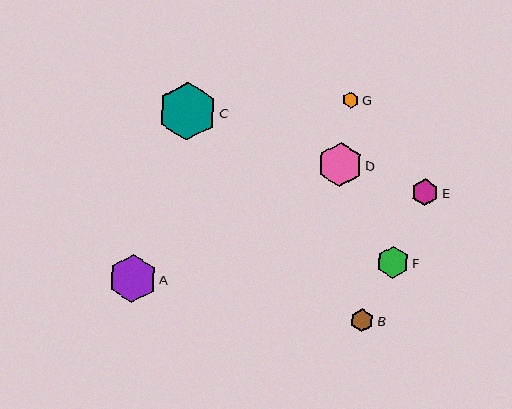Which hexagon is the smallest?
Hexagon G is the smallest with a size of approximately 16 pixels.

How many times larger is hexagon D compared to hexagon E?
Hexagon D is approximately 1.6 times the size of hexagon E.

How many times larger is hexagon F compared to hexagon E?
Hexagon F is approximately 1.2 times the size of hexagon E.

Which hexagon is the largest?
Hexagon C is the largest with a size of approximately 58 pixels.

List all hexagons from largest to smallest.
From largest to smallest: C, A, D, F, E, B, G.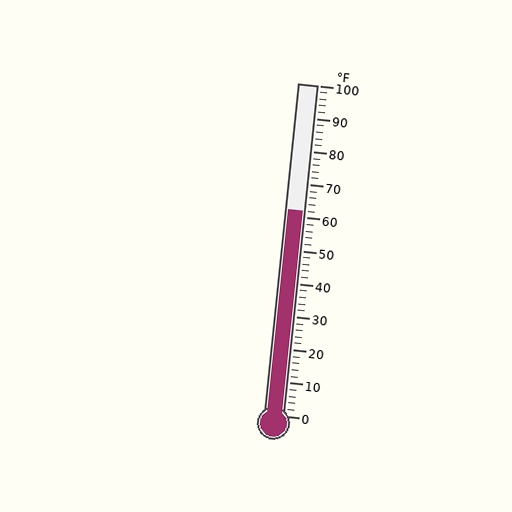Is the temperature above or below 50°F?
The temperature is above 50°F.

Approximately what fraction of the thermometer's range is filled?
The thermometer is filled to approximately 60% of its range.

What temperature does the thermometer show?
The thermometer shows approximately 62°F.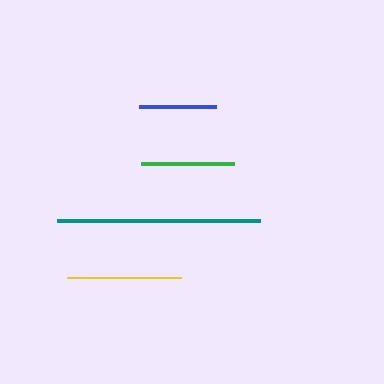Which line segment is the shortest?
The blue line is the shortest at approximately 78 pixels.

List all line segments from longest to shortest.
From longest to shortest: teal, yellow, green, blue.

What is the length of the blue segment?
The blue segment is approximately 78 pixels long.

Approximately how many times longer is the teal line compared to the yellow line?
The teal line is approximately 1.8 times the length of the yellow line.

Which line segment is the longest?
The teal line is the longest at approximately 203 pixels.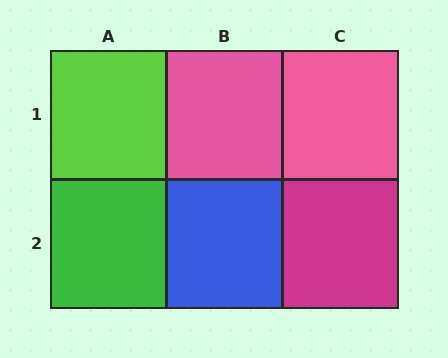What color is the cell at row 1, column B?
Pink.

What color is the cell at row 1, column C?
Pink.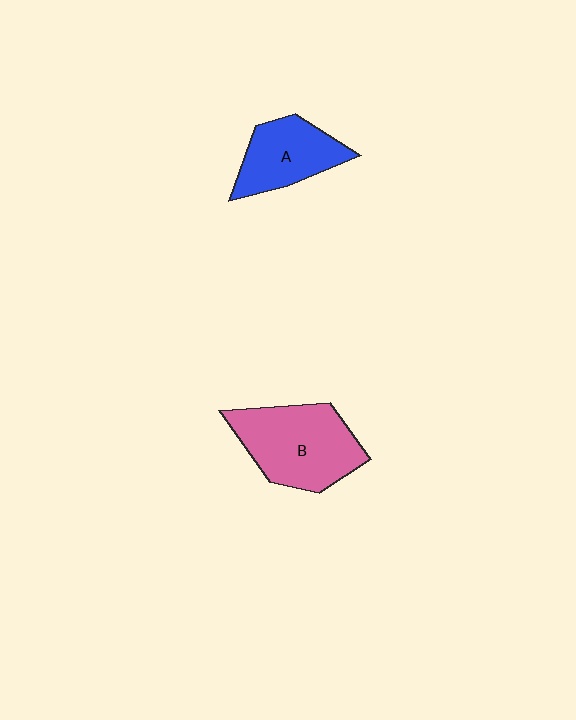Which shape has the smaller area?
Shape A (blue).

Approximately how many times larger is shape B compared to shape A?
Approximately 1.5 times.